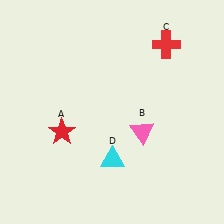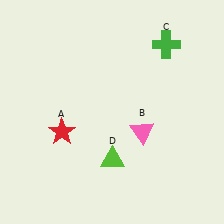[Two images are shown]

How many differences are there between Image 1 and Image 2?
There are 2 differences between the two images.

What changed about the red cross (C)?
In Image 1, C is red. In Image 2, it changed to green.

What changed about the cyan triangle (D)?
In Image 1, D is cyan. In Image 2, it changed to lime.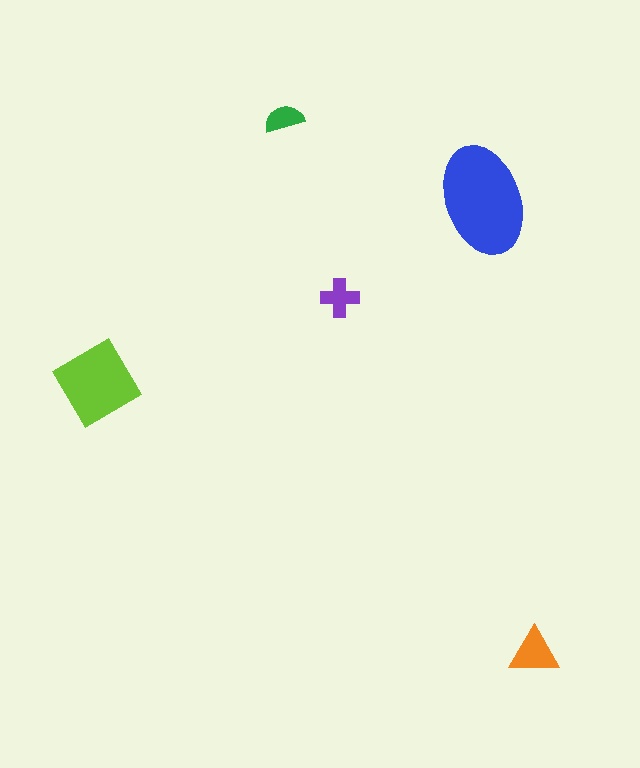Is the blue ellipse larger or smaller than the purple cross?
Larger.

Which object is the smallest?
The green semicircle.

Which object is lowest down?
The orange triangle is bottommost.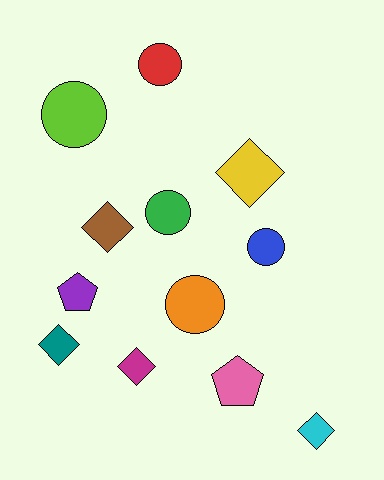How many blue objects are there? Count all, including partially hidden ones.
There is 1 blue object.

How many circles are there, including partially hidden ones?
There are 5 circles.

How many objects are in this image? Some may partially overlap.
There are 12 objects.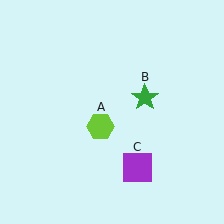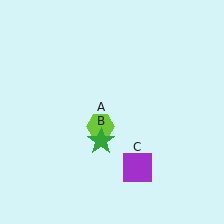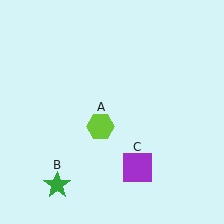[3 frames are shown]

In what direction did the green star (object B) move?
The green star (object B) moved down and to the left.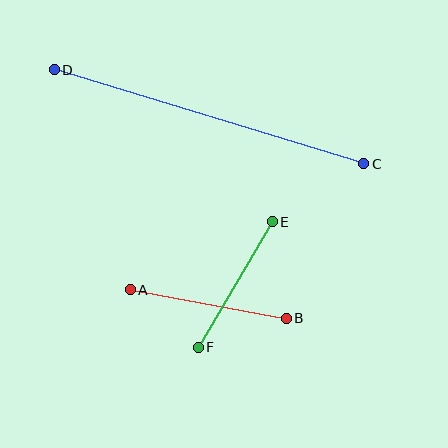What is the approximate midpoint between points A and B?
The midpoint is at approximately (208, 304) pixels.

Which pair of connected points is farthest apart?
Points C and D are farthest apart.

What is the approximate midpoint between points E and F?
The midpoint is at approximately (235, 284) pixels.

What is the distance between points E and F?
The distance is approximately 146 pixels.